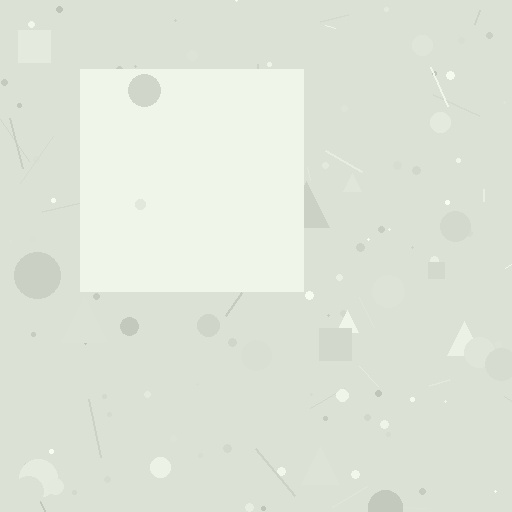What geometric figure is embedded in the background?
A square is embedded in the background.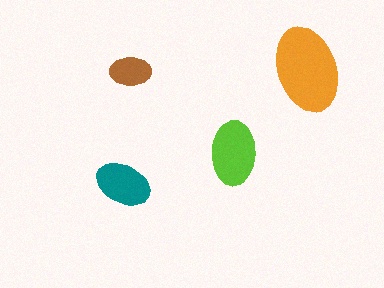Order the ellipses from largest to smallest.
the orange one, the lime one, the teal one, the brown one.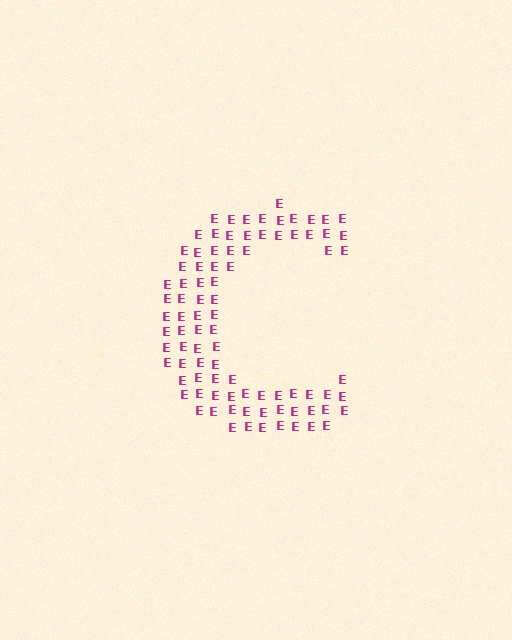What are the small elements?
The small elements are letter E's.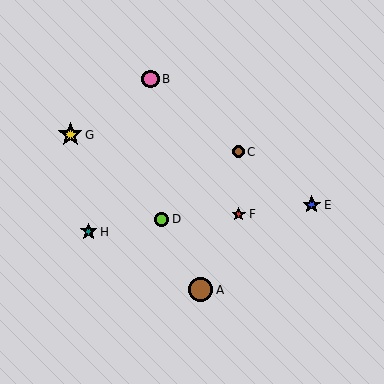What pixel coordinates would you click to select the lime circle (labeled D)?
Click at (162, 219) to select the lime circle D.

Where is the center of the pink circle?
The center of the pink circle is at (151, 79).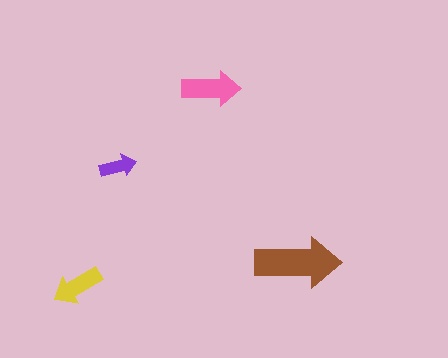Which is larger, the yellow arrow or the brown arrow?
The brown one.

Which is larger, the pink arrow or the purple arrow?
The pink one.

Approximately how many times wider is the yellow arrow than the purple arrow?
About 1.5 times wider.